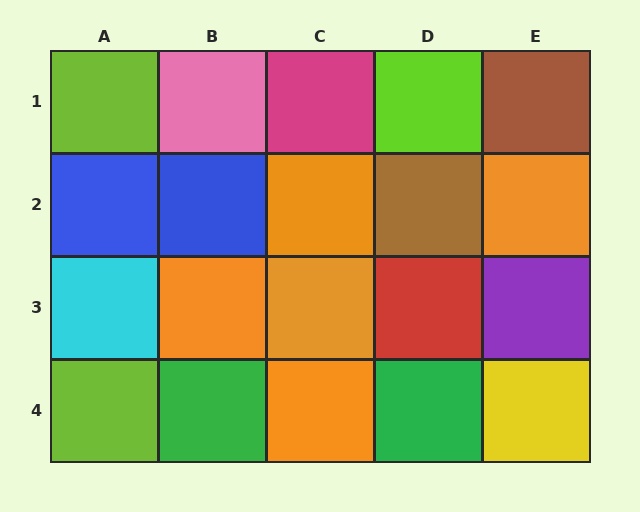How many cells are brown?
2 cells are brown.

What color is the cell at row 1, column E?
Brown.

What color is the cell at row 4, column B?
Green.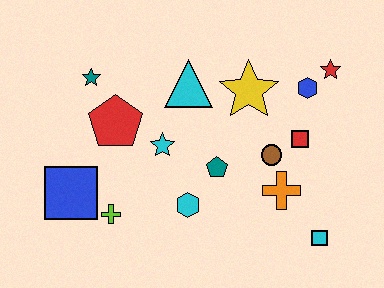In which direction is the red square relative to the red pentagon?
The red square is to the right of the red pentagon.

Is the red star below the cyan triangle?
No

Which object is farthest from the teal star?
The cyan square is farthest from the teal star.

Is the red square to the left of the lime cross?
No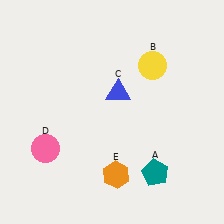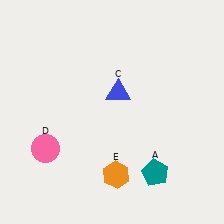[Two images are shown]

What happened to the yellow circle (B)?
The yellow circle (B) was removed in Image 2. It was in the top-right area of Image 1.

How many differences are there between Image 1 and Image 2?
There is 1 difference between the two images.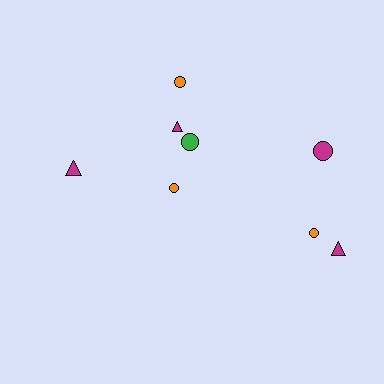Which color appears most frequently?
Magenta, with 4 objects.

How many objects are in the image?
There are 8 objects.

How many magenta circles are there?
There is 1 magenta circle.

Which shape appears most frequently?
Circle, with 5 objects.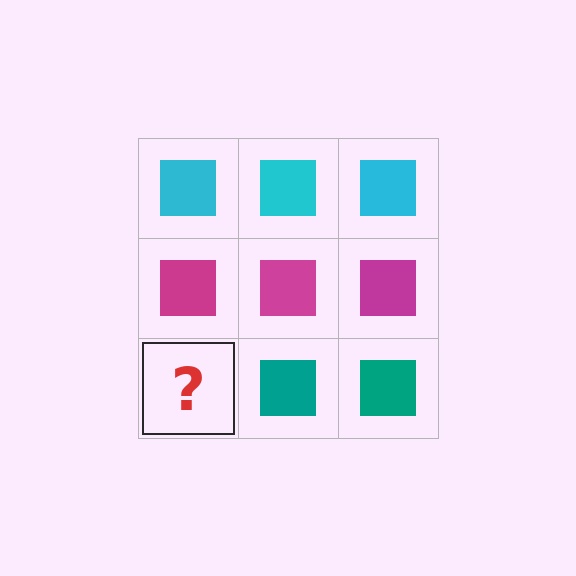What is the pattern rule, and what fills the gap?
The rule is that each row has a consistent color. The gap should be filled with a teal square.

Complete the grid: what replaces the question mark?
The question mark should be replaced with a teal square.